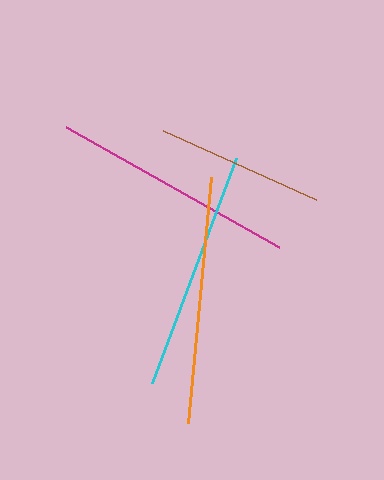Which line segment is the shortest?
The brown line is the shortest at approximately 168 pixels.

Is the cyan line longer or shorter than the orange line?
The orange line is longer than the cyan line.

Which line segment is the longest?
The orange line is the longest at approximately 247 pixels.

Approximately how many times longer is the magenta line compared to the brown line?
The magenta line is approximately 1.5 times the length of the brown line.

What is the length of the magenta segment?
The magenta segment is approximately 245 pixels long.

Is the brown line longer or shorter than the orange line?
The orange line is longer than the brown line.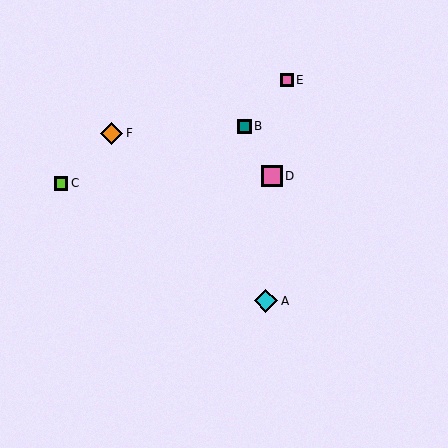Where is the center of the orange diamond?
The center of the orange diamond is at (111, 133).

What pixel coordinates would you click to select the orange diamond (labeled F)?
Click at (111, 133) to select the orange diamond F.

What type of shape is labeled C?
Shape C is a lime square.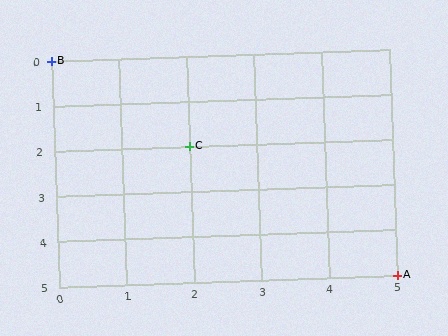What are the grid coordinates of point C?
Point C is at grid coordinates (2, 2).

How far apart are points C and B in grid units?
Points C and B are 2 columns and 2 rows apart (about 2.8 grid units diagonally).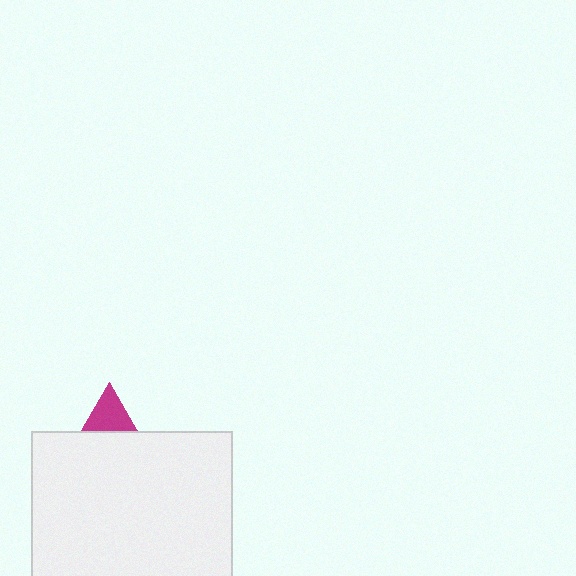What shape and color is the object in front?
The object in front is a white rectangle.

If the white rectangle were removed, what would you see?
You would see the complete magenta triangle.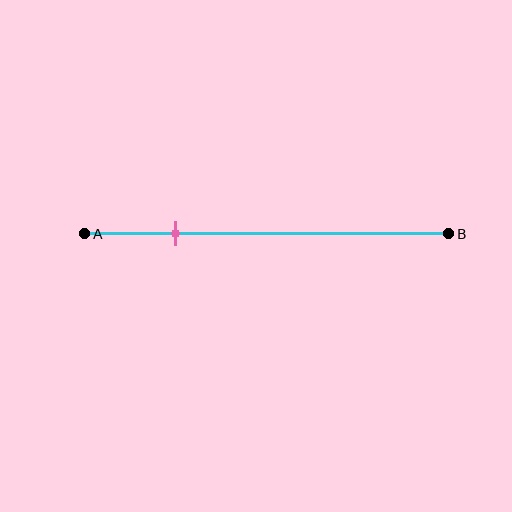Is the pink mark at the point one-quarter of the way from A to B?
Yes, the mark is approximately at the one-quarter point.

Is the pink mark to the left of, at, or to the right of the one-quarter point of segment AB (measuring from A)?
The pink mark is approximately at the one-quarter point of segment AB.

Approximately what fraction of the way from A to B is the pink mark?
The pink mark is approximately 25% of the way from A to B.